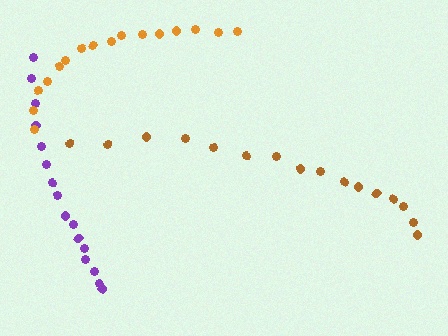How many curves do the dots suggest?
There are 3 distinct paths.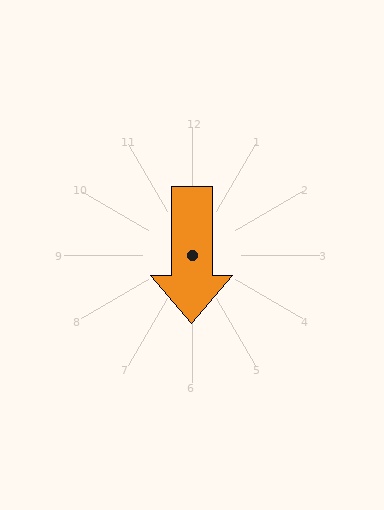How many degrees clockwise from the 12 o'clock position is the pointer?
Approximately 180 degrees.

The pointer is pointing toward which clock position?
Roughly 6 o'clock.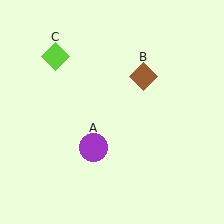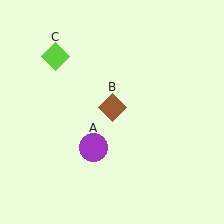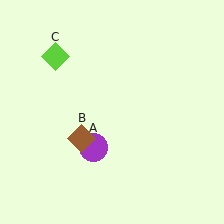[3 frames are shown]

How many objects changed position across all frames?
1 object changed position: brown diamond (object B).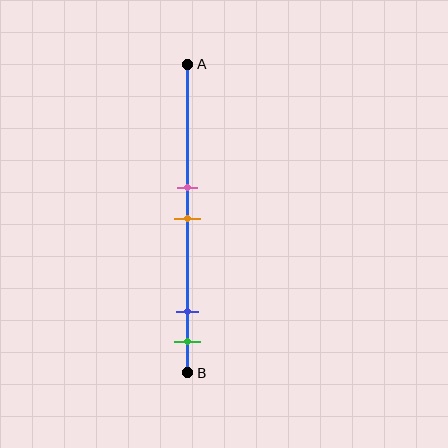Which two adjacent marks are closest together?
The pink and orange marks are the closest adjacent pair.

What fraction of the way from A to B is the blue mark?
The blue mark is approximately 80% (0.8) of the way from A to B.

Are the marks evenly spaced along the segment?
No, the marks are not evenly spaced.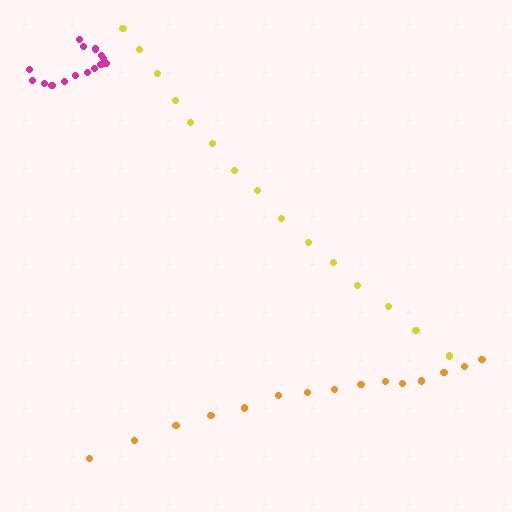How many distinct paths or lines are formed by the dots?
There are 3 distinct paths.